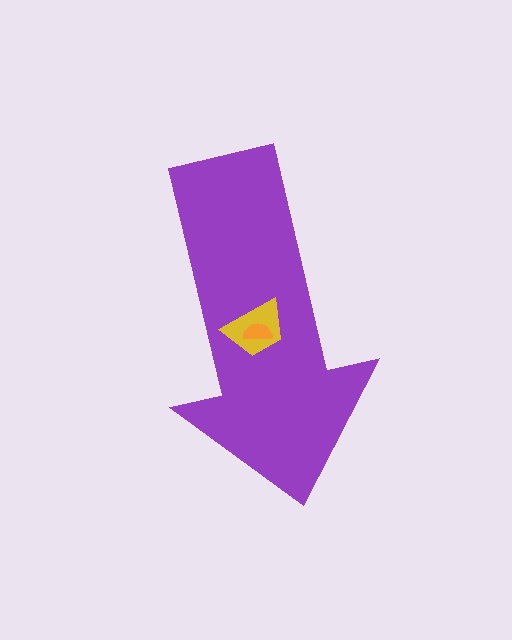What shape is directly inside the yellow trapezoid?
The orange semicircle.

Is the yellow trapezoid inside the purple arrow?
Yes.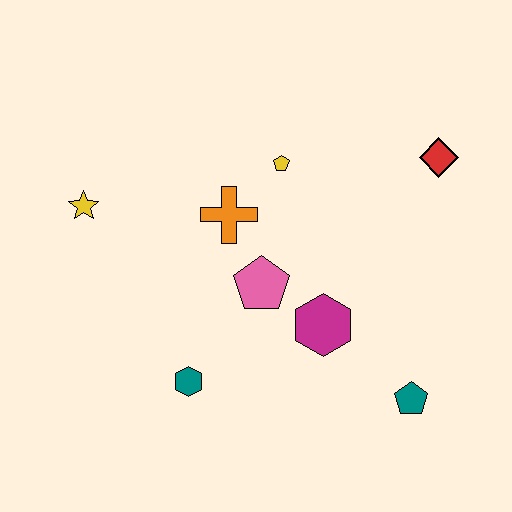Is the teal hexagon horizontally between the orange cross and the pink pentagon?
No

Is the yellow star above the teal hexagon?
Yes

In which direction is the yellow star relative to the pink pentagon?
The yellow star is to the left of the pink pentagon.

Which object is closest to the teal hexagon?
The pink pentagon is closest to the teal hexagon.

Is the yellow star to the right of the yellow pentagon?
No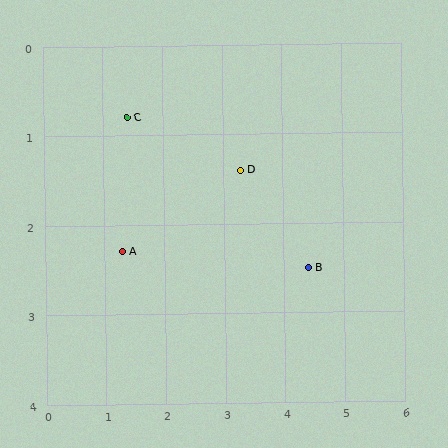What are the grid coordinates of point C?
Point C is at approximately (1.4, 0.8).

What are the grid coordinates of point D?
Point D is at approximately (3.3, 1.4).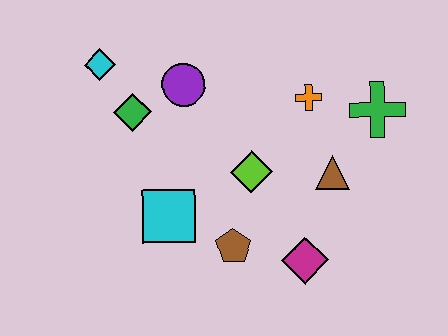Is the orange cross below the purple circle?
Yes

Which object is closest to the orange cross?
The green cross is closest to the orange cross.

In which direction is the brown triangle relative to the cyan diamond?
The brown triangle is to the right of the cyan diamond.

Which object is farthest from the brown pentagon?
The cyan diamond is farthest from the brown pentagon.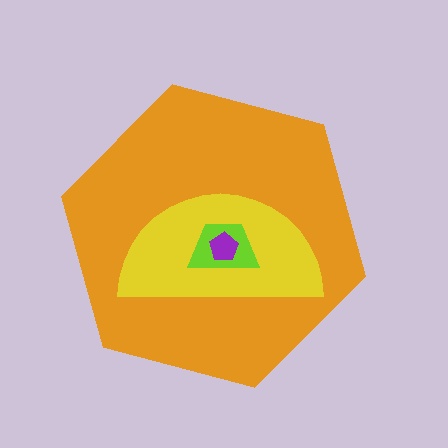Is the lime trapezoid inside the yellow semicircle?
Yes.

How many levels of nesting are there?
4.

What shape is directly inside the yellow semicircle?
The lime trapezoid.